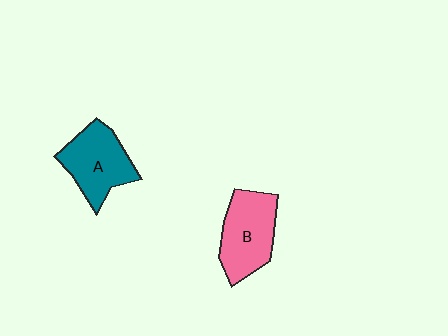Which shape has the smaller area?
Shape A (teal).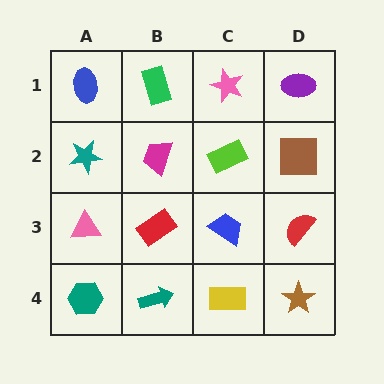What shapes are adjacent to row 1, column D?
A brown square (row 2, column D), a pink star (row 1, column C).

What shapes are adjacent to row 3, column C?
A lime rectangle (row 2, column C), a yellow rectangle (row 4, column C), a red rectangle (row 3, column B), a red semicircle (row 3, column D).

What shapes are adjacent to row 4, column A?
A pink triangle (row 3, column A), a teal arrow (row 4, column B).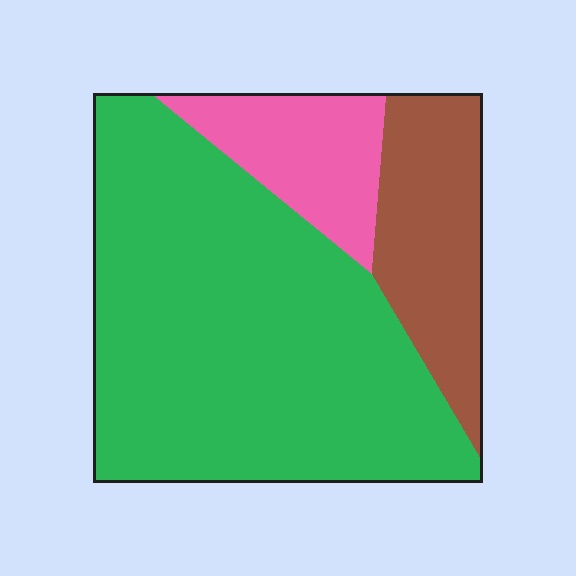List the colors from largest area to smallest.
From largest to smallest: green, brown, pink.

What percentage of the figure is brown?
Brown takes up about one fifth (1/5) of the figure.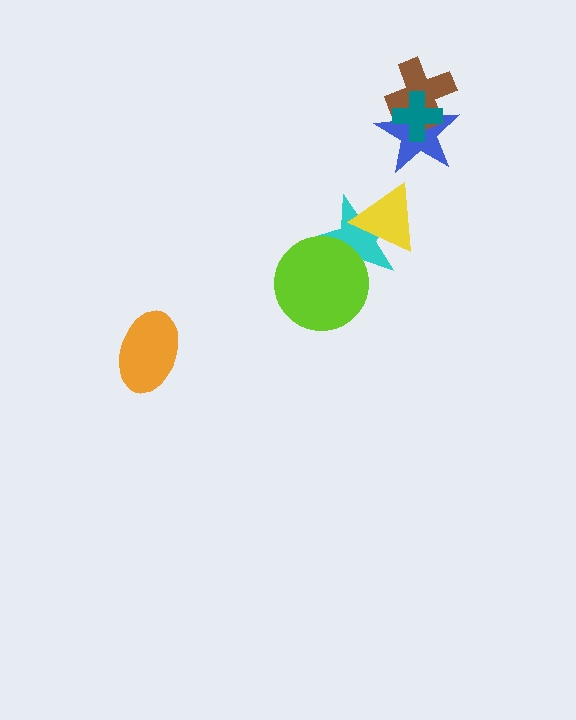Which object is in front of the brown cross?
The teal cross is in front of the brown cross.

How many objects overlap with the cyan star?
2 objects overlap with the cyan star.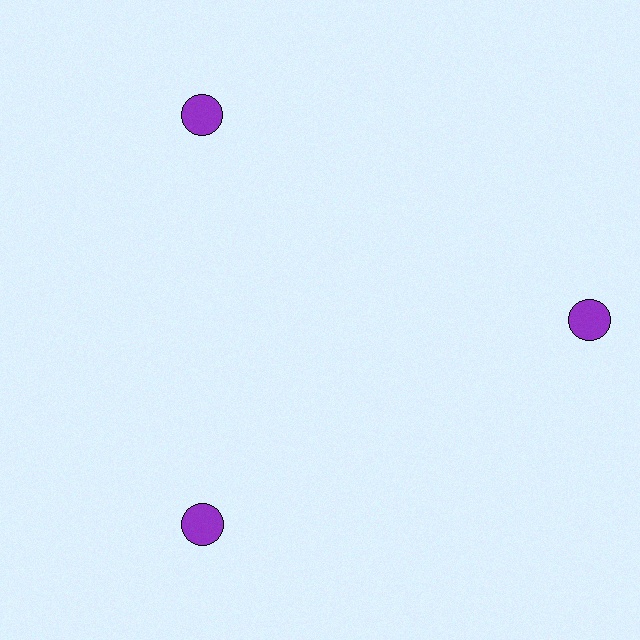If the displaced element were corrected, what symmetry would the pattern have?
It would have 3-fold rotational symmetry — the pattern would map onto itself every 120 degrees.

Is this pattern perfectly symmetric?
No. The 3 purple circles are arranged in a ring, but one element near the 3 o'clock position is pushed outward from the center, breaking the 3-fold rotational symmetry.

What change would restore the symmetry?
The symmetry would be restored by moving it inward, back onto the ring so that all 3 circles sit at equal angles and equal distance from the center.